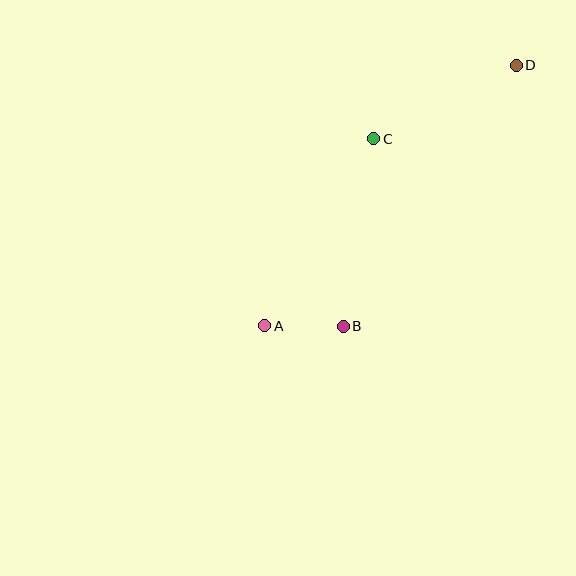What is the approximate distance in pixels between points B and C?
The distance between B and C is approximately 190 pixels.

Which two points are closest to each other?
Points A and B are closest to each other.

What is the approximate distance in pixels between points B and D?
The distance between B and D is approximately 313 pixels.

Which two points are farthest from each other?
Points A and D are farthest from each other.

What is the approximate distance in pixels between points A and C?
The distance between A and C is approximately 216 pixels.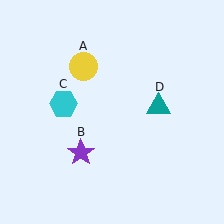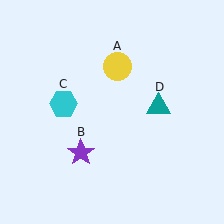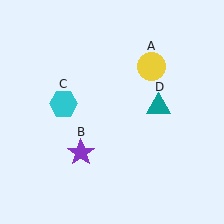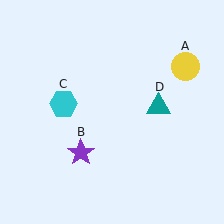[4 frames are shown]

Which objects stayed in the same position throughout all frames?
Purple star (object B) and cyan hexagon (object C) and teal triangle (object D) remained stationary.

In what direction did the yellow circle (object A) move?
The yellow circle (object A) moved right.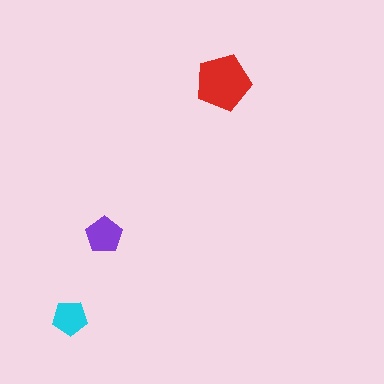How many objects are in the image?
There are 3 objects in the image.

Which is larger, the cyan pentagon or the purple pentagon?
The purple one.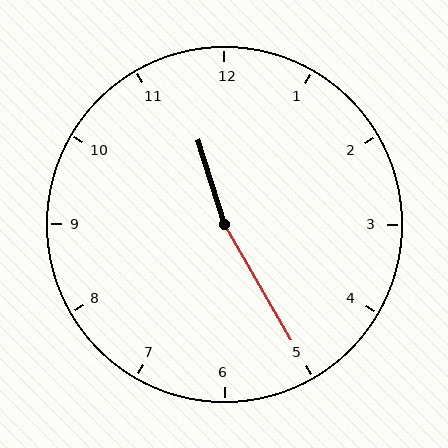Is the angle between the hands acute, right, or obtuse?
It is obtuse.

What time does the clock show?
11:25.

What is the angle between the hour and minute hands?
Approximately 168 degrees.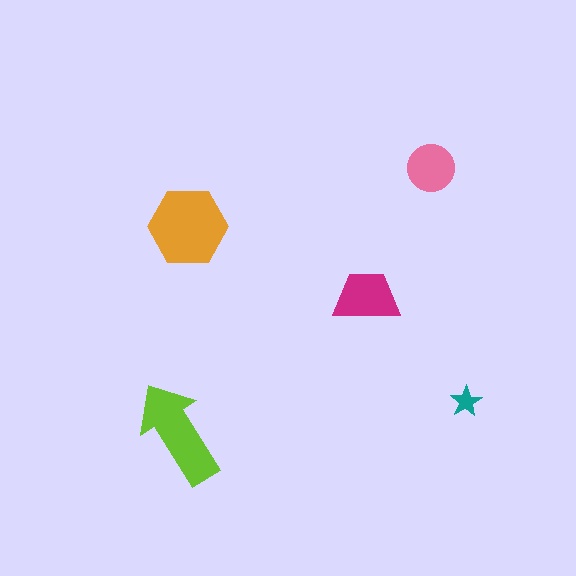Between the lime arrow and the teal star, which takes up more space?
The lime arrow.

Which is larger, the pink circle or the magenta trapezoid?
The magenta trapezoid.